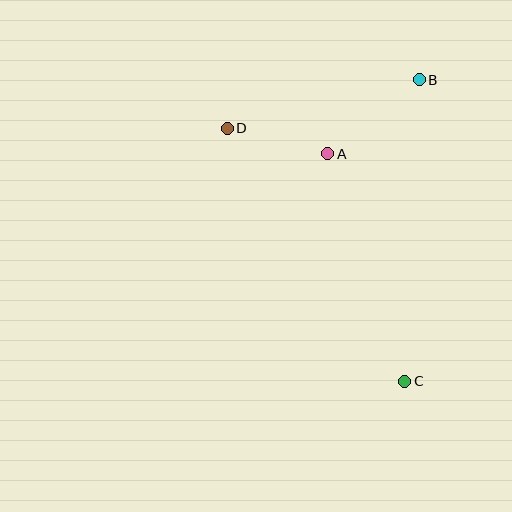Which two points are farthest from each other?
Points C and D are farthest from each other.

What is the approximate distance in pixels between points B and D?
The distance between B and D is approximately 198 pixels.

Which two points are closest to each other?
Points A and D are closest to each other.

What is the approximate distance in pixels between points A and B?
The distance between A and B is approximately 118 pixels.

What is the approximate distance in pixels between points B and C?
The distance between B and C is approximately 302 pixels.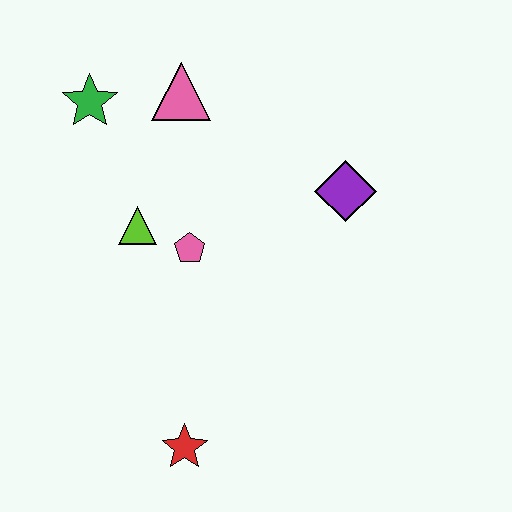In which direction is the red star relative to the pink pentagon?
The red star is below the pink pentagon.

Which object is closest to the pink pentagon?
The lime triangle is closest to the pink pentagon.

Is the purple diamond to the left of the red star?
No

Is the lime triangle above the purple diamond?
No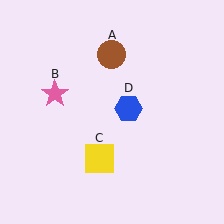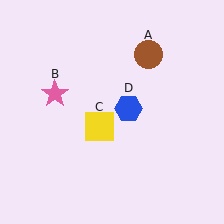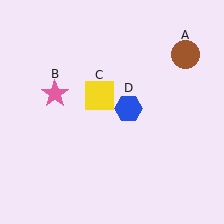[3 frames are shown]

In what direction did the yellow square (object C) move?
The yellow square (object C) moved up.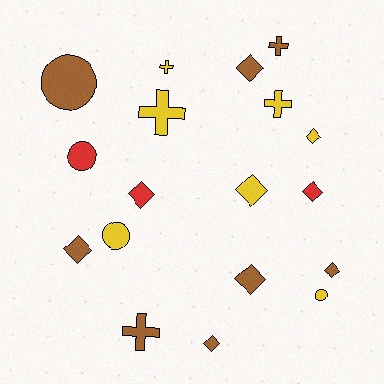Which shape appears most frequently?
Diamond, with 9 objects.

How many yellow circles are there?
There are 2 yellow circles.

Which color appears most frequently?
Brown, with 8 objects.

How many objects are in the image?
There are 18 objects.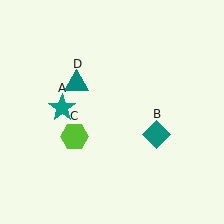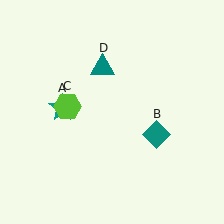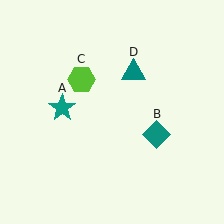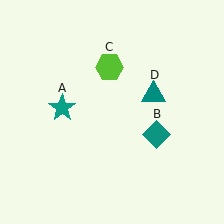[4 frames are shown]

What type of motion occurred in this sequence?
The lime hexagon (object C), teal triangle (object D) rotated clockwise around the center of the scene.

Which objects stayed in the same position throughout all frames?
Teal star (object A) and teal diamond (object B) remained stationary.